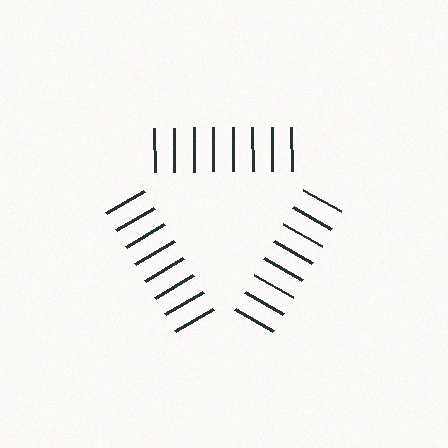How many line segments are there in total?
24 — 8 along each of the 3 edges.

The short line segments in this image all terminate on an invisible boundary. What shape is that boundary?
An illusory triangle — the line segments terminate on its edges but no continuous stroke is drawn.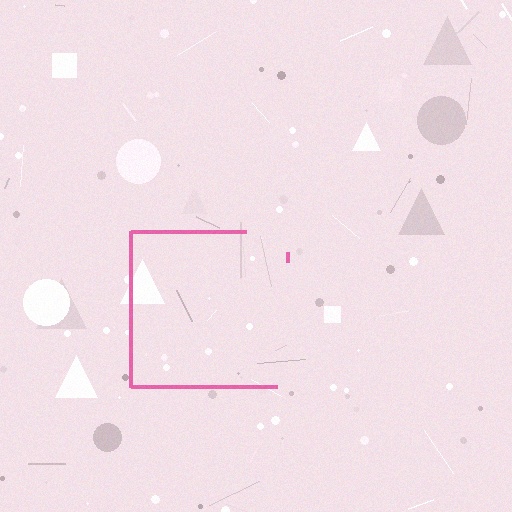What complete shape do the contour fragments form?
The contour fragments form a square.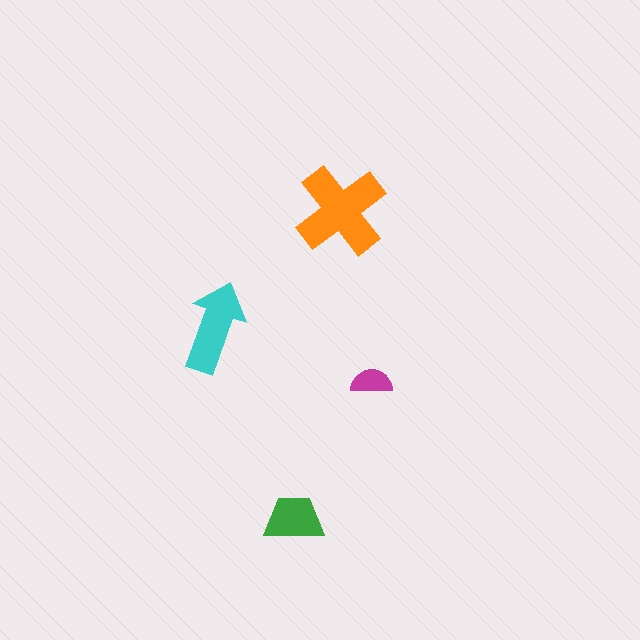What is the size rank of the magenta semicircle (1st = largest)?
4th.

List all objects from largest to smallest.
The orange cross, the cyan arrow, the green trapezoid, the magenta semicircle.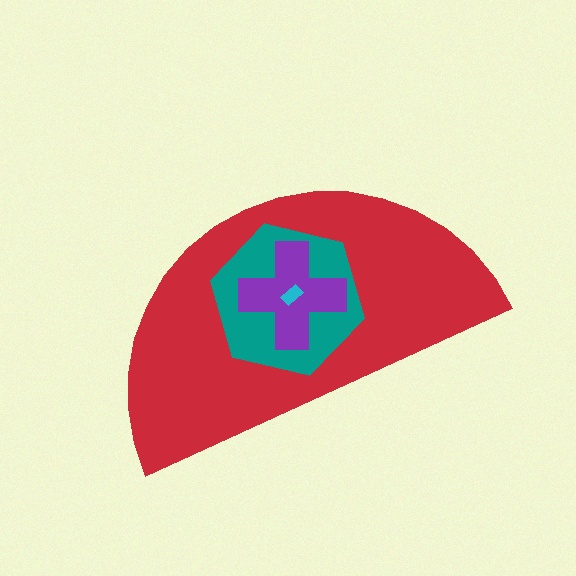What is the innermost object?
The cyan rectangle.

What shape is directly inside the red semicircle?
The teal hexagon.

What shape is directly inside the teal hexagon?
The purple cross.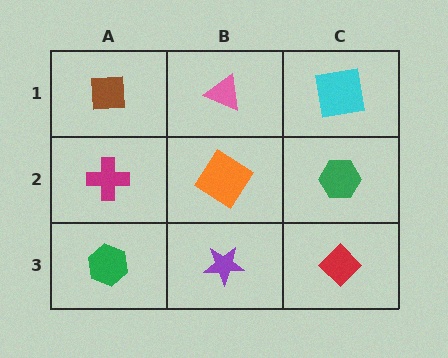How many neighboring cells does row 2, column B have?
4.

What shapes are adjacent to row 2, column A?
A brown square (row 1, column A), a green hexagon (row 3, column A), an orange diamond (row 2, column B).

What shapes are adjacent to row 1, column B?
An orange diamond (row 2, column B), a brown square (row 1, column A), a cyan square (row 1, column C).